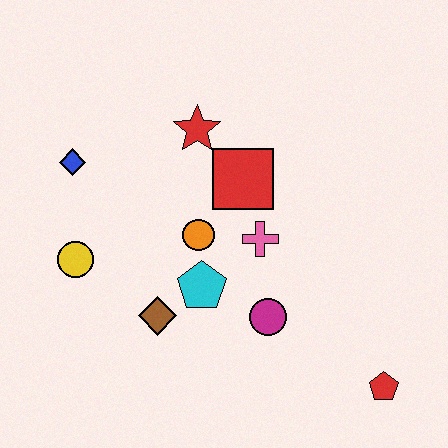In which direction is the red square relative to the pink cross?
The red square is above the pink cross.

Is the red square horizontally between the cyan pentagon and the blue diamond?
No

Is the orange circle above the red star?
No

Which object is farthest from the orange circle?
The red pentagon is farthest from the orange circle.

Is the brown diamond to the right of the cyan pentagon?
No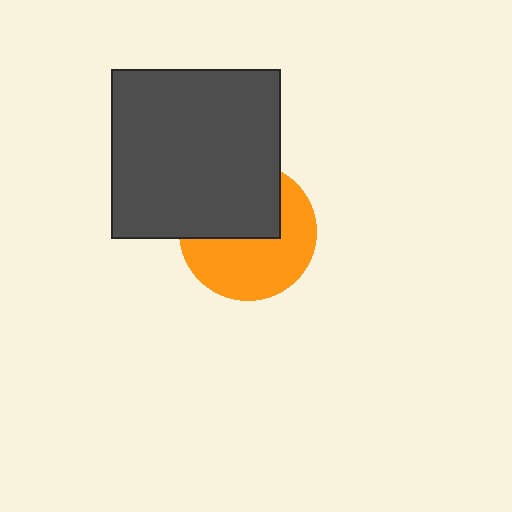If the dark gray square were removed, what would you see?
You would see the complete orange circle.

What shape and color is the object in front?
The object in front is a dark gray square.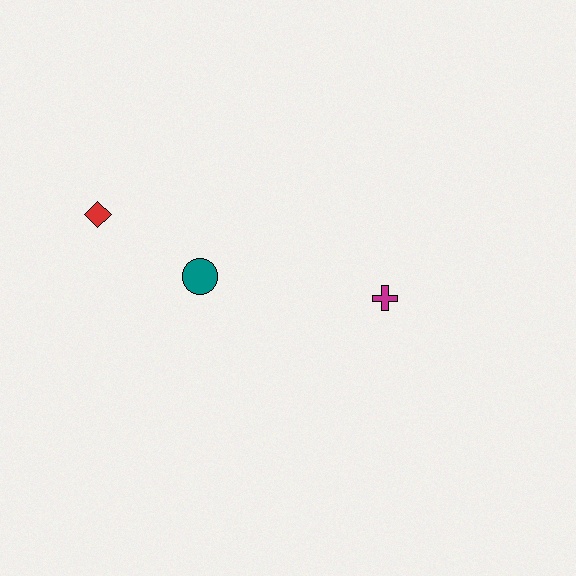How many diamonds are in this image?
There is 1 diamond.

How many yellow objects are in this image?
There are no yellow objects.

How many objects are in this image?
There are 3 objects.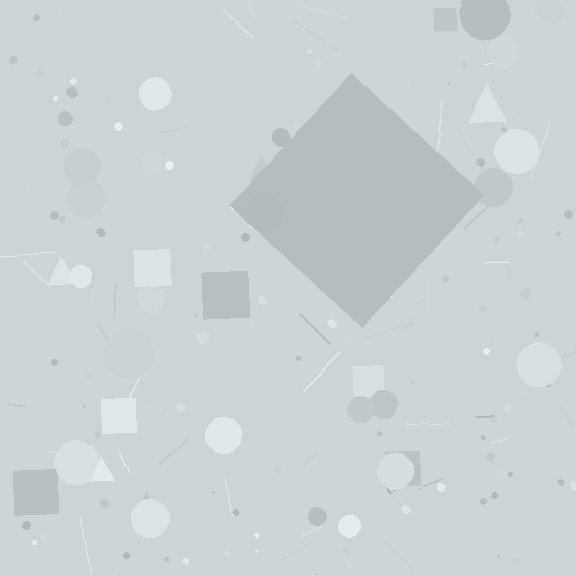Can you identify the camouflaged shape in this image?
The camouflaged shape is a diamond.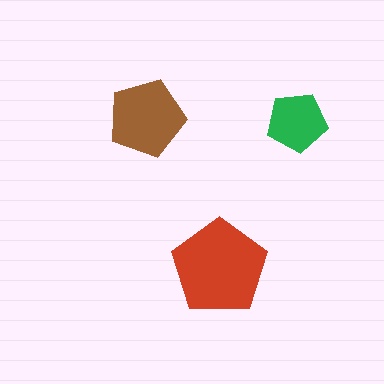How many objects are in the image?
There are 3 objects in the image.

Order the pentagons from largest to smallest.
the red one, the brown one, the green one.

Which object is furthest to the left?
The brown pentagon is leftmost.